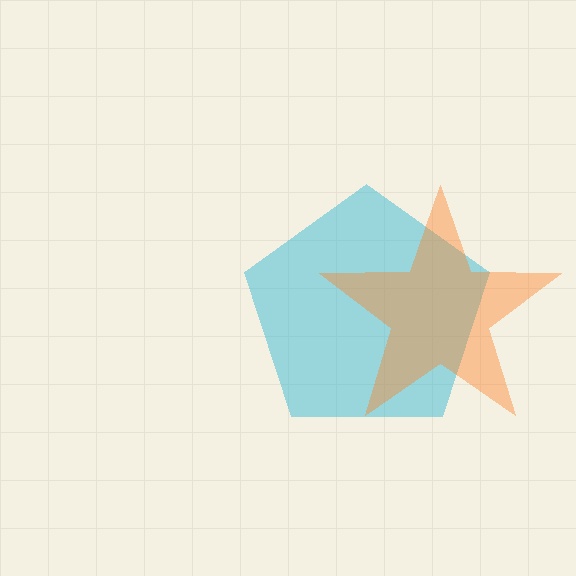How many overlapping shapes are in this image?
There are 2 overlapping shapes in the image.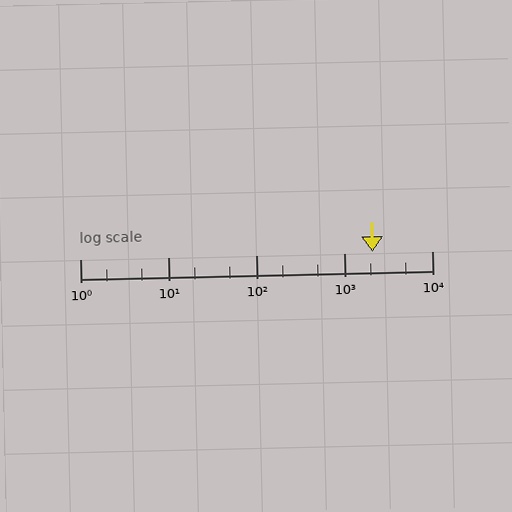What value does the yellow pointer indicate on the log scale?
The pointer indicates approximately 2100.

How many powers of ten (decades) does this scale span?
The scale spans 4 decades, from 1 to 10000.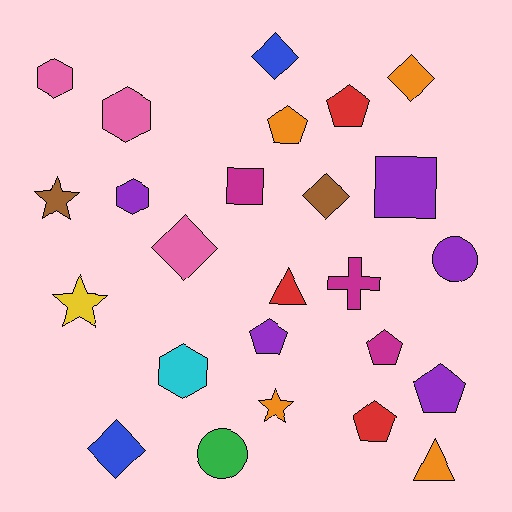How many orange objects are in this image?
There are 4 orange objects.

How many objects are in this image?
There are 25 objects.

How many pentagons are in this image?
There are 6 pentagons.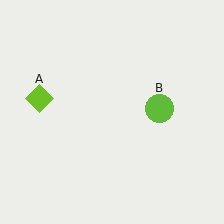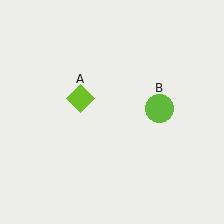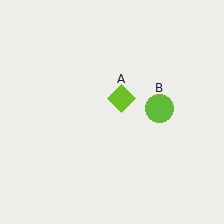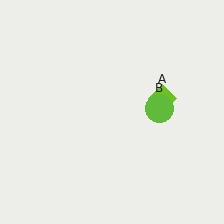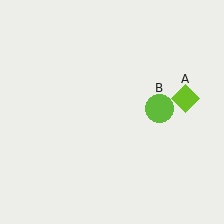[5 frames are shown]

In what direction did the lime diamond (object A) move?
The lime diamond (object A) moved right.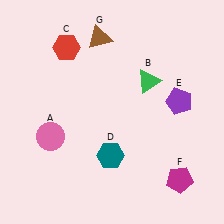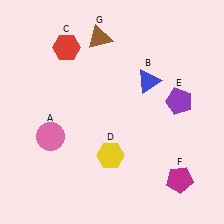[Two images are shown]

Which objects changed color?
B changed from green to blue. D changed from teal to yellow.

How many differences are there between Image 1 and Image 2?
There are 2 differences between the two images.